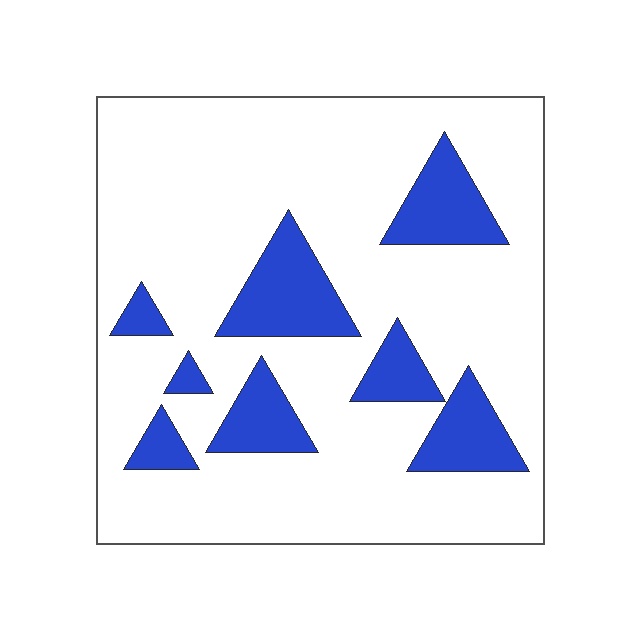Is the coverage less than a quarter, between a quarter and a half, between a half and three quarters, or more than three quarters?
Less than a quarter.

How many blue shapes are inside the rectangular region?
8.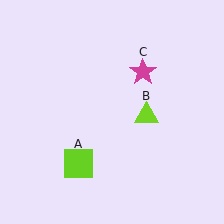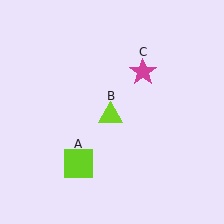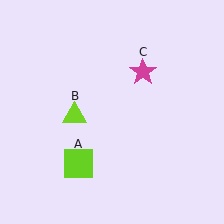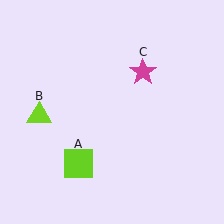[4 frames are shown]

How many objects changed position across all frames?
1 object changed position: lime triangle (object B).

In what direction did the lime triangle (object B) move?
The lime triangle (object B) moved left.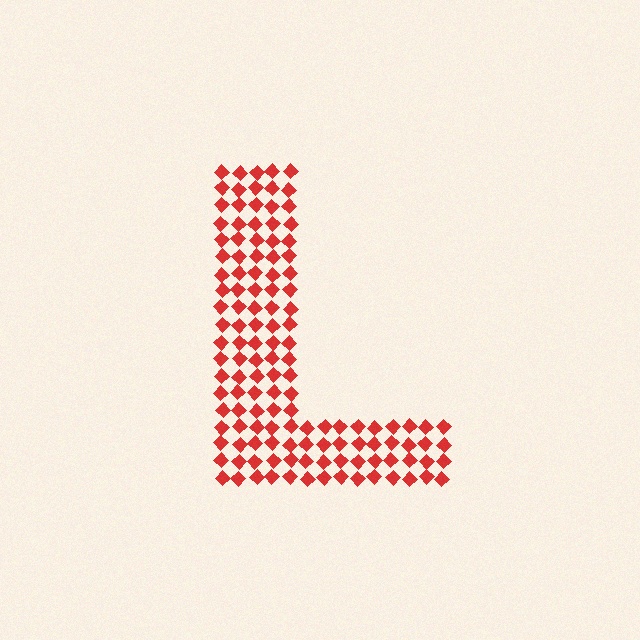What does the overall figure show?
The overall figure shows the letter L.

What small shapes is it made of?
It is made of small diamonds.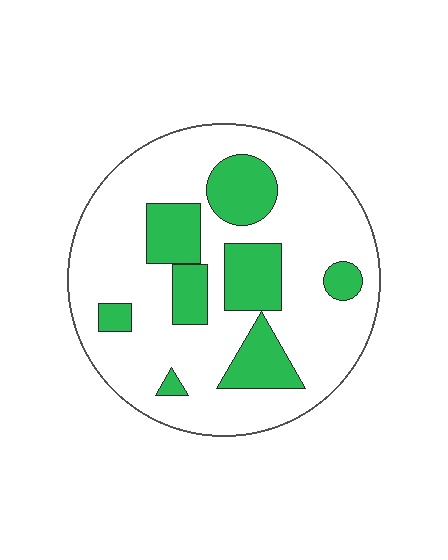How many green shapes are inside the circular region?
8.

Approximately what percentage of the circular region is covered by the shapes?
Approximately 25%.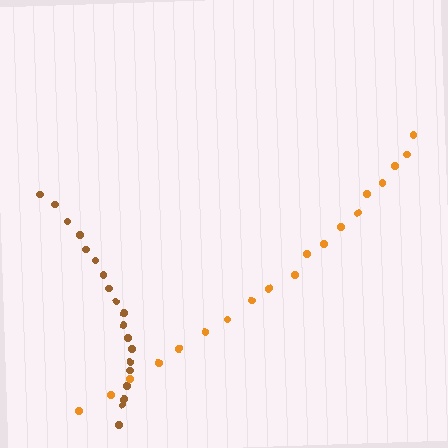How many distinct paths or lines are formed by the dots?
There are 2 distinct paths.